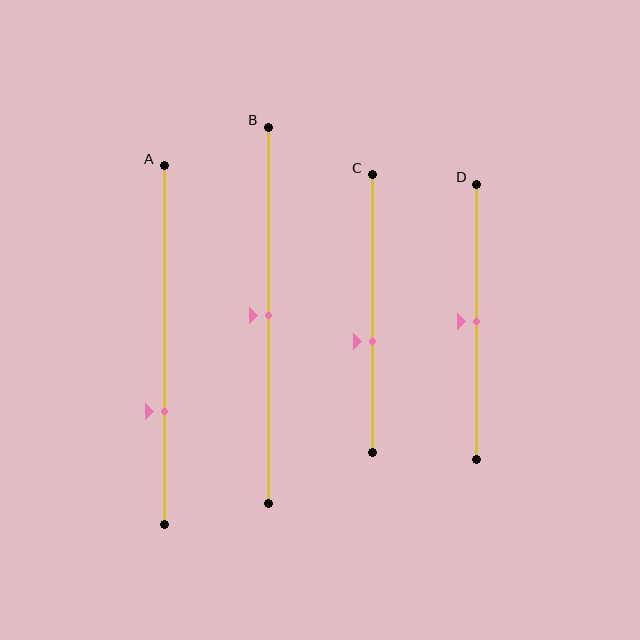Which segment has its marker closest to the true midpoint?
Segment B has its marker closest to the true midpoint.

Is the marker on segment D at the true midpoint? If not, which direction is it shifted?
Yes, the marker on segment D is at the true midpoint.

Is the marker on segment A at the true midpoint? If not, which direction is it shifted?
No, the marker on segment A is shifted downward by about 18% of the segment length.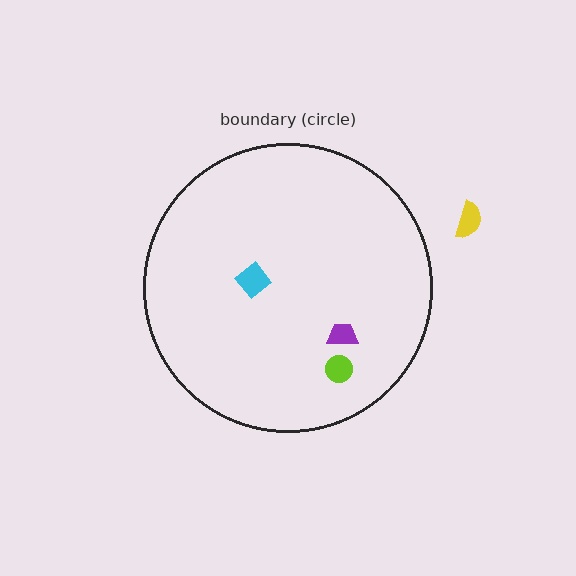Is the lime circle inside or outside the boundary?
Inside.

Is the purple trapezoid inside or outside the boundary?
Inside.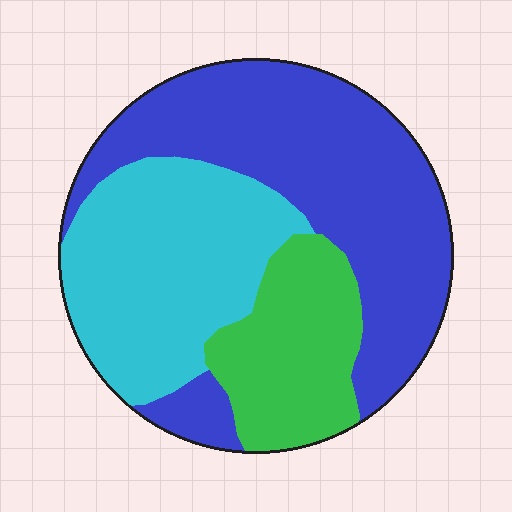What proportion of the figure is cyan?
Cyan covers around 35% of the figure.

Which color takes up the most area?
Blue, at roughly 45%.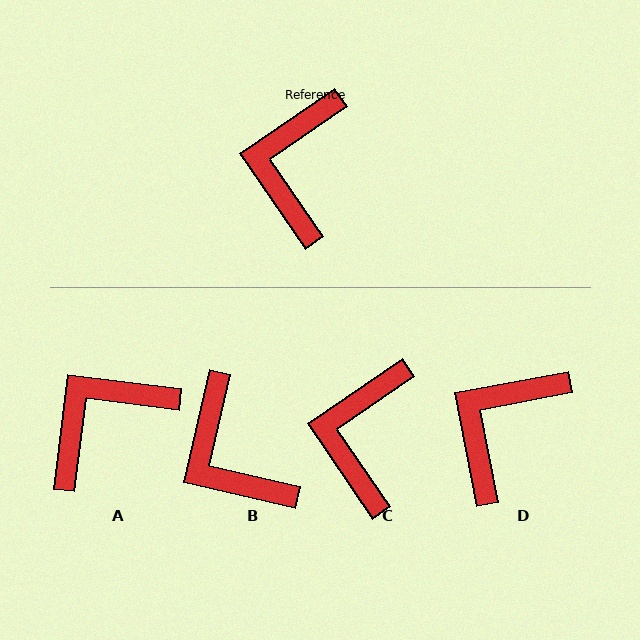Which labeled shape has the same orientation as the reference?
C.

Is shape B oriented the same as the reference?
No, it is off by about 42 degrees.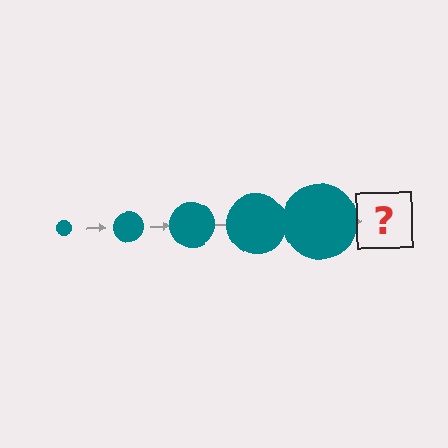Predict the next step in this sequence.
The next step is a teal circle, larger than the previous one.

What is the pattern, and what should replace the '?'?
The pattern is that the circle gets progressively larger each step. The '?' should be a teal circle, larger than the previous one.